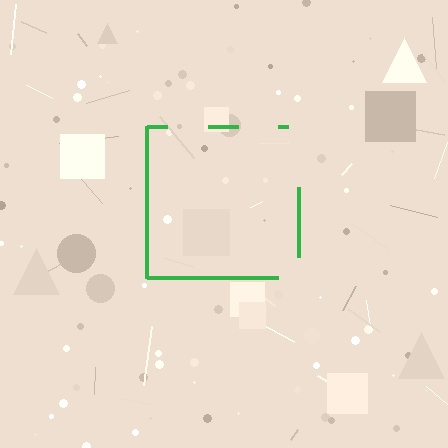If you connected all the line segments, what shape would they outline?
They would outline a square.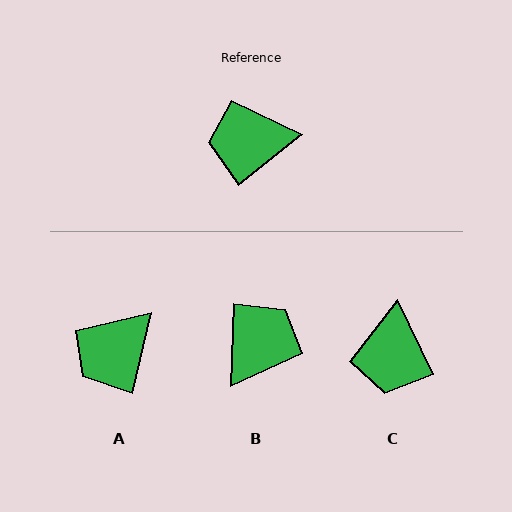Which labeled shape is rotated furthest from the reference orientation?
B, about 131 degrees away.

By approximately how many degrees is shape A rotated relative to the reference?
Approximately 38 degrees counter-clockwise.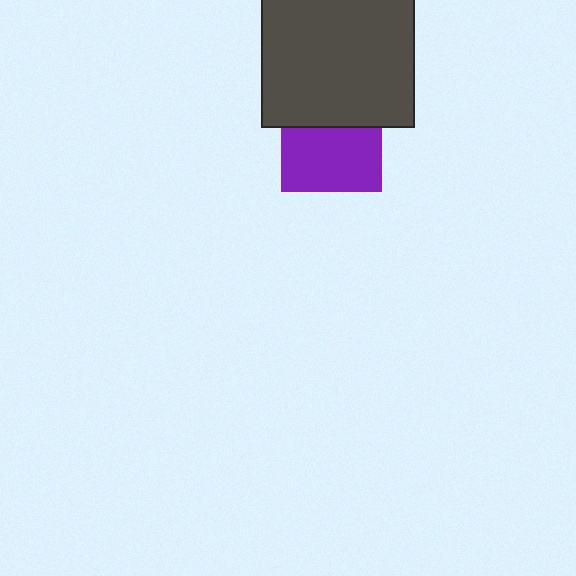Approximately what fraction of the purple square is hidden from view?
Roughly 36% of the purple square is hidden behind the dark gray square.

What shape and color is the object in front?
The object in front is a dark gray square.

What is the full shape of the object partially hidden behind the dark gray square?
The partially hidden object is a purple square.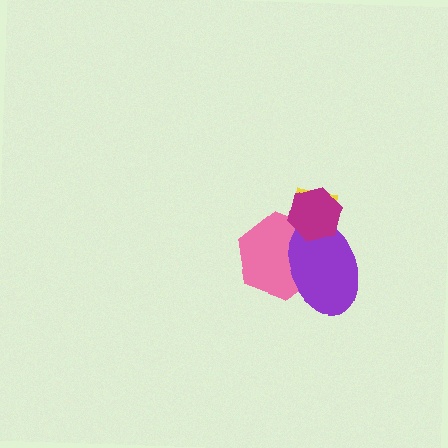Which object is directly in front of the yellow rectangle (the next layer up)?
The pink hexagon is directly in front of the yellow rectangle.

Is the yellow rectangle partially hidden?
Yes, it is partially covered by another shape.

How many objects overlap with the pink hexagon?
3 objects overlap with the pink hexagon.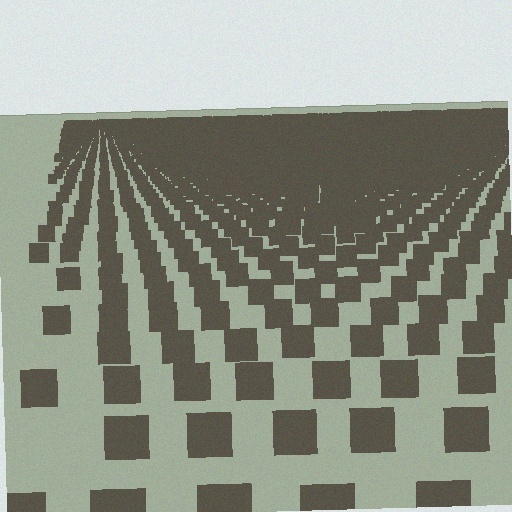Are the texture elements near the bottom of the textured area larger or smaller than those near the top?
Larger. Near the bottom, elements are closer to the viewer and appear at a bigger on-screen size.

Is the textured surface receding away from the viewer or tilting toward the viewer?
The surface is receding away from the viewer. Texture elements get smaller and denser toward the top.